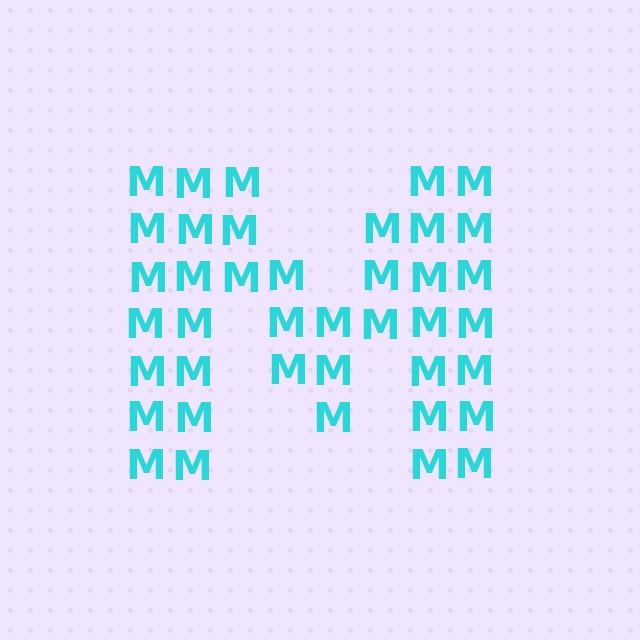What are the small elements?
The small elements are letter M's.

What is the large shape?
The large shape is the letter M.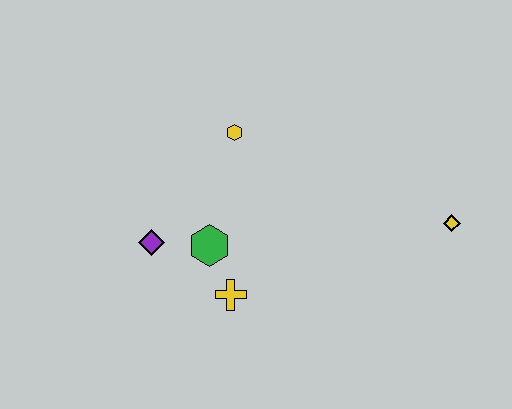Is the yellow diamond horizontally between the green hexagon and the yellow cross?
No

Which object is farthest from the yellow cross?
The yellow diamond is farthest from the yellow cross.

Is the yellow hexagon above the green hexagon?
Yes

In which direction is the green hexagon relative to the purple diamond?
The green hexagon is to the right of the purple diamond.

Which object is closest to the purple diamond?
The green hexagon is closest to the purple diamond.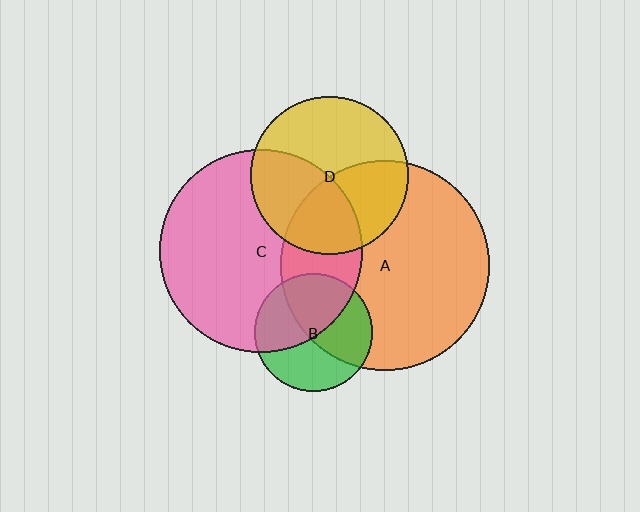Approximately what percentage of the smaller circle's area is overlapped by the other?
Approximately 40%.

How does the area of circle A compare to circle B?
Approximately 3.1 times.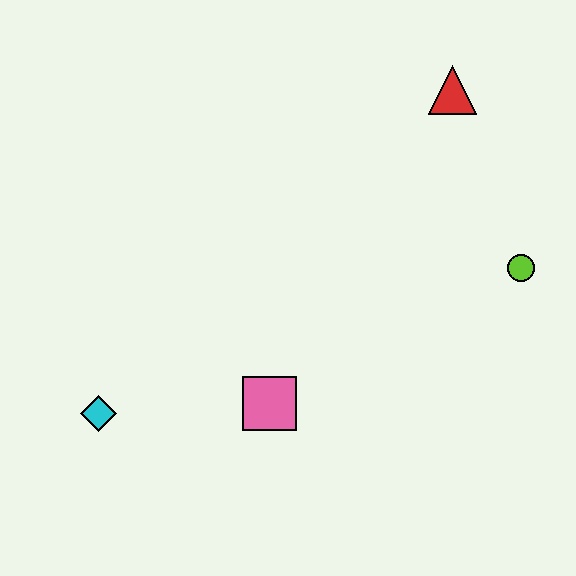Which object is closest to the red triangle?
The lime circle is closest to the red triangle.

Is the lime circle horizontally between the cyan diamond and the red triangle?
No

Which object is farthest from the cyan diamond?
The red triangle is farthest from the cyan diamond.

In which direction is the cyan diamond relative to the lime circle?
The cyan diamond is to the left of the lime circle.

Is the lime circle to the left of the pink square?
No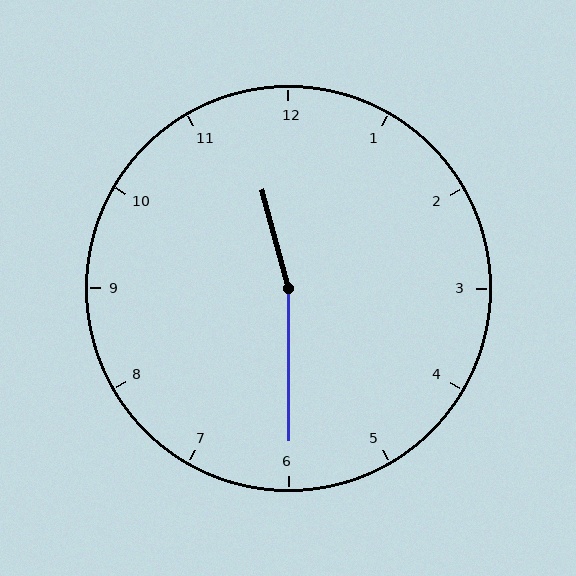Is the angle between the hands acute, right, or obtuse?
It is obtuse.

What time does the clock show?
11:30.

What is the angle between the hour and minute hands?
Approximately 165 degrees.